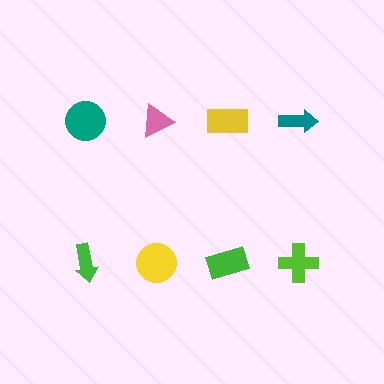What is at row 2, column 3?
A green rectangle.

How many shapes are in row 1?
4 shapes.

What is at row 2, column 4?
A lime cross.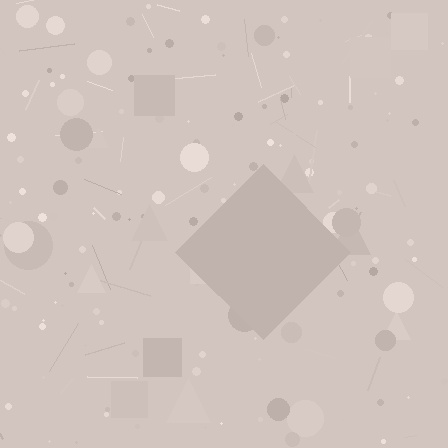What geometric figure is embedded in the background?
A diamond is embedded in the background.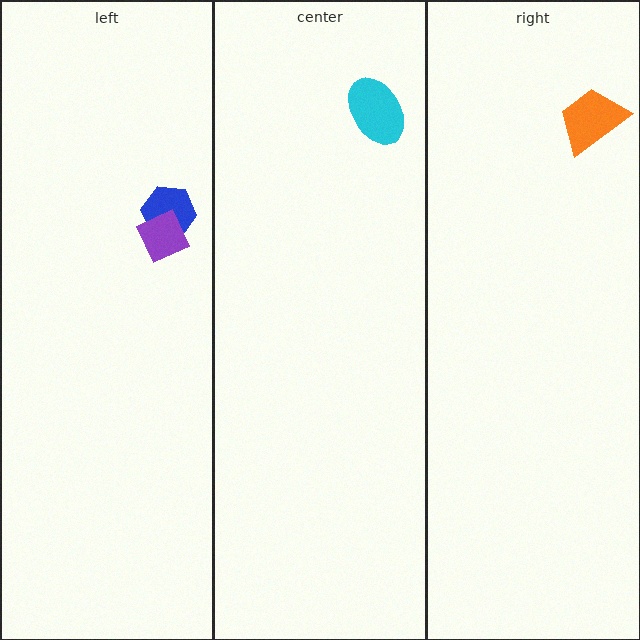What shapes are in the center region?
The cyan ellipse.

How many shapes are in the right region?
1.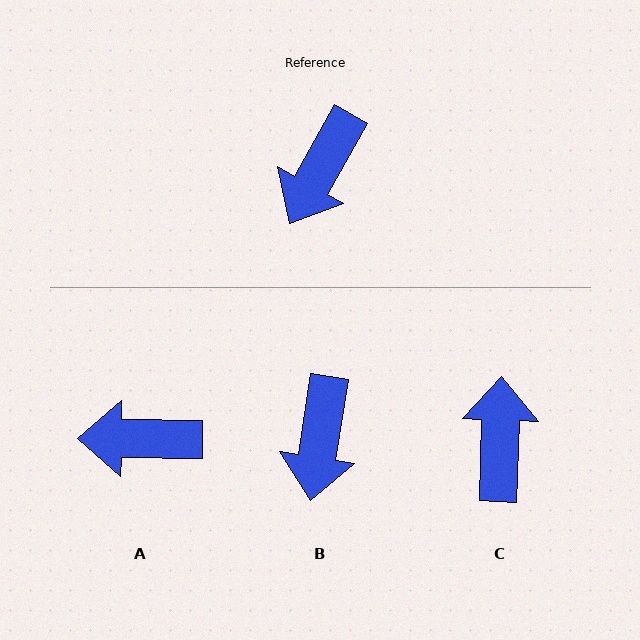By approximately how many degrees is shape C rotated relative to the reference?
Approximately 153 degrees clockwise.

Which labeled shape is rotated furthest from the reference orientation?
C, about 153 degrees away.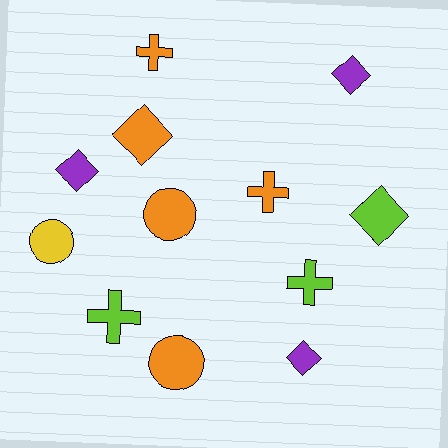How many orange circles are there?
There are 2 orange circles.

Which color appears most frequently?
Orange, with 5 objects.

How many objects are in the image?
There are 12 objects.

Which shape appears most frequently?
Diamond, with 5 objects.